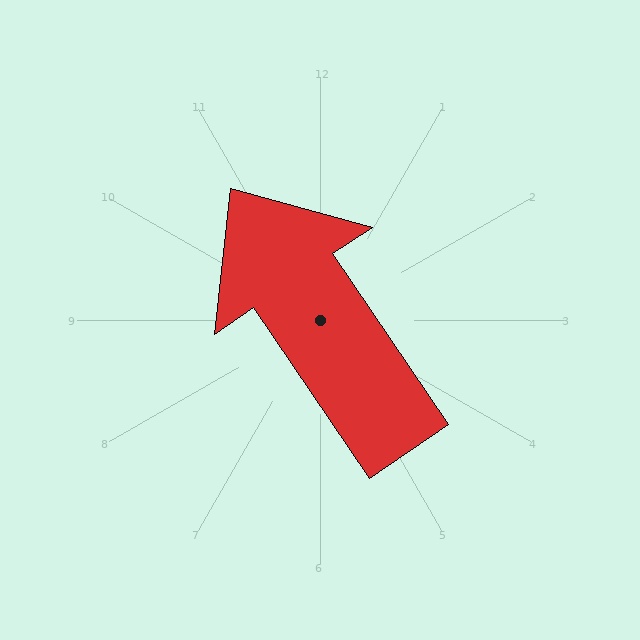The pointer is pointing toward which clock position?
Roughly 11 o'clock.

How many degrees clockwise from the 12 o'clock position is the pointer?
Approximately 326 degrees.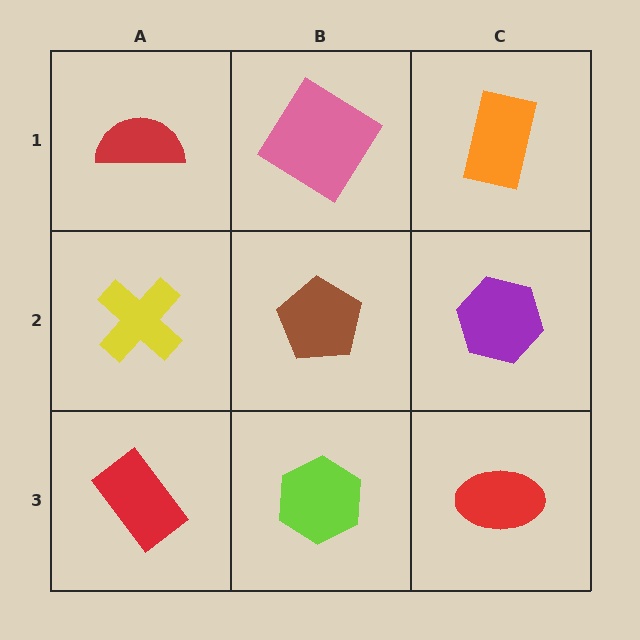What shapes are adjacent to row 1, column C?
A purple hexagon (row 2, column C), a pink diamond (row 1, column B).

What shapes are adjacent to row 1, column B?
A brown pentagon (row 2, column B), a red semicircle (row 1, column A), an orange rectangle (row 1, column C).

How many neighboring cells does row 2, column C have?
3.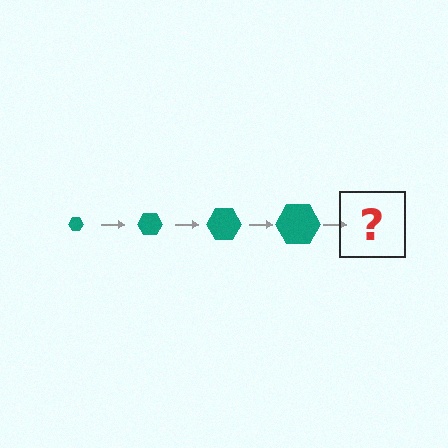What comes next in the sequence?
The next element should be a teal hexagon, larger than the previous one.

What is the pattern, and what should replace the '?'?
The pattern is that the hexagon gets progressively larger each step. The '?' should be a teal hexagon, larger than the previous one.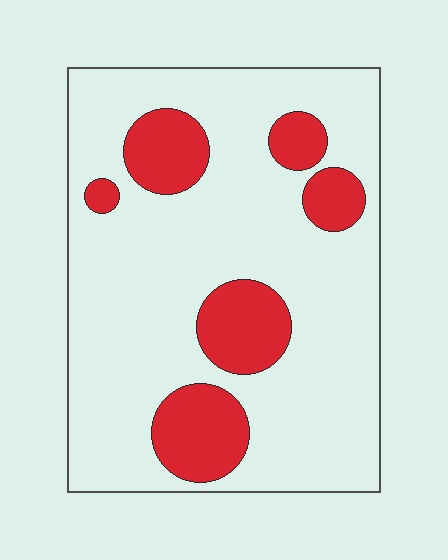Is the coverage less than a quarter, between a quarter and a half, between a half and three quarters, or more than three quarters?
Less than a quarter.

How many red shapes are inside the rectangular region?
6.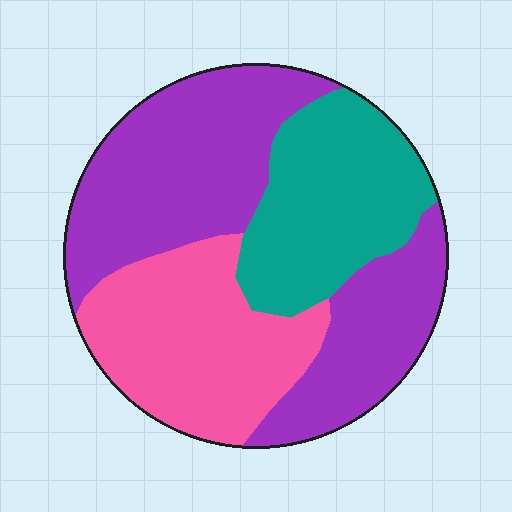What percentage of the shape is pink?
Pink covers around 30% of the shape.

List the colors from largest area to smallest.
From largest to smallest: purple, pink, teal.